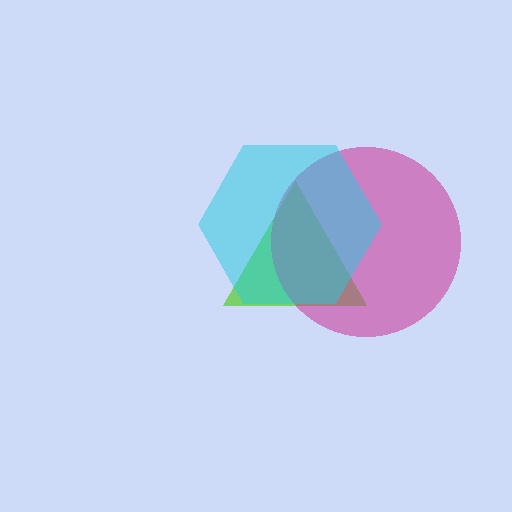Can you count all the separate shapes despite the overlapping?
Yes, there are 3 separate shapes.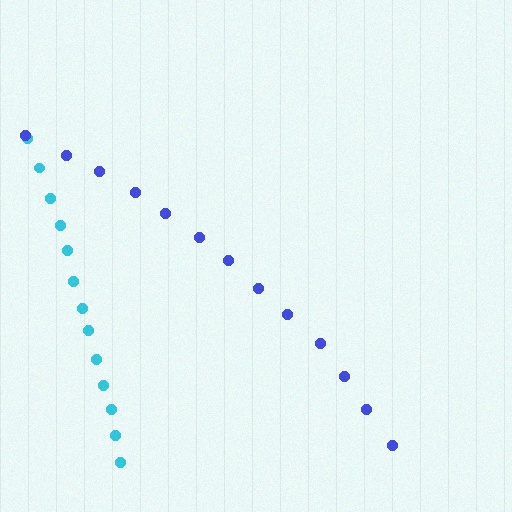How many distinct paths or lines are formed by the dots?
There are 2 distinct paths.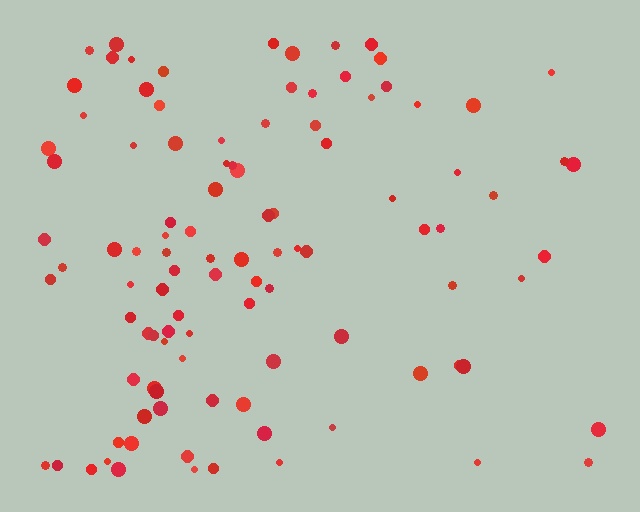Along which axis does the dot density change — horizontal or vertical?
Horizontal.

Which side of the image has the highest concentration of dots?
The left.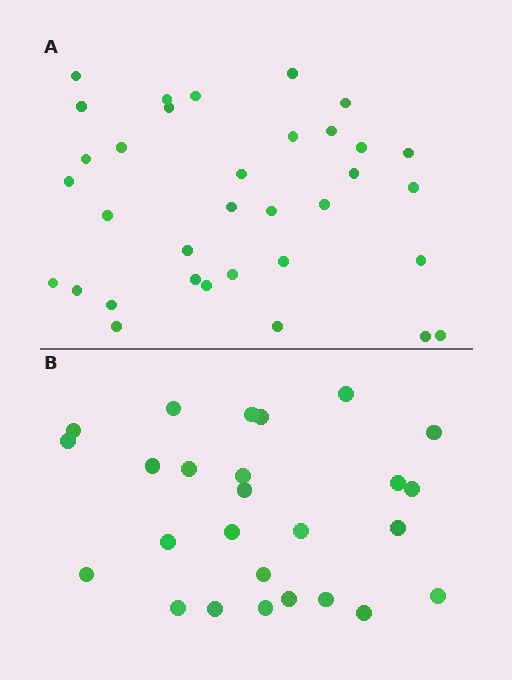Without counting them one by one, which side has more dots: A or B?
Region A (the top region) has more dots.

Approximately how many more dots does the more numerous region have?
Region A has roughly 8 or so more dots than region B.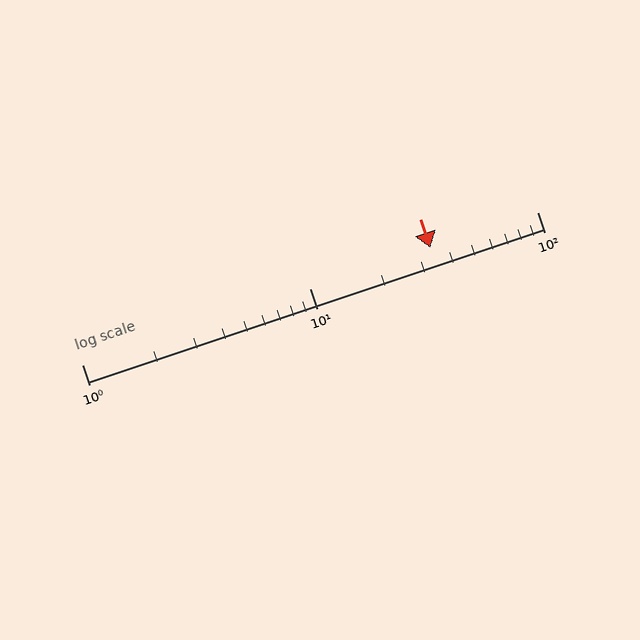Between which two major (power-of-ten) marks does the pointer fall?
The pointer is between 10 and 100.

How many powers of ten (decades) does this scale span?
The scale spans 2 decades, from 1 to 100.